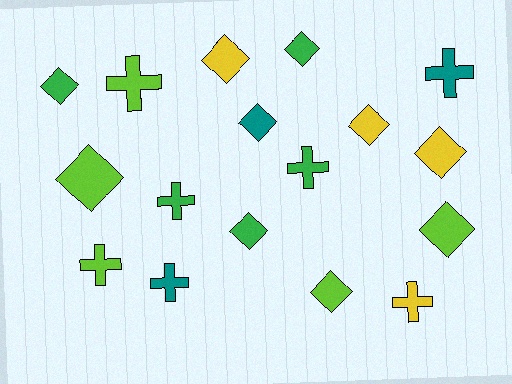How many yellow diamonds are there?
There are 3 yellow diamonds.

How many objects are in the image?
There are 17 objects.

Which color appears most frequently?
Green, with 5 objects.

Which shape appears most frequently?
Diamond, with 10 objects.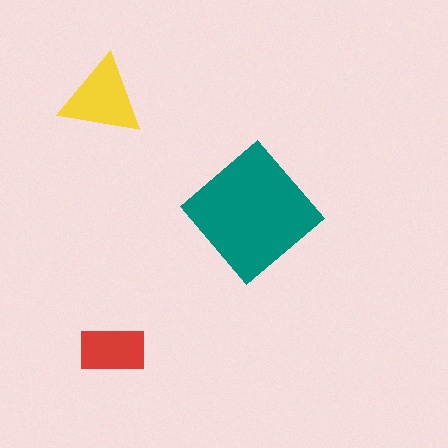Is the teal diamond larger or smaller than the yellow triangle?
Larger.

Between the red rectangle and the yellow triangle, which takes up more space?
The yellow triangle.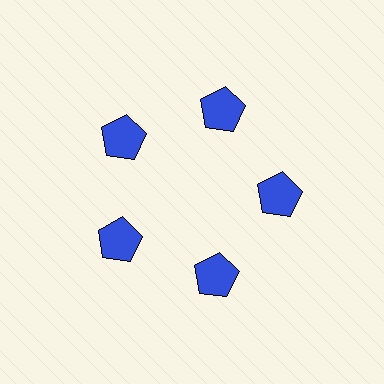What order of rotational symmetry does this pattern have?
This pattern has 5-fold rotational symmetry.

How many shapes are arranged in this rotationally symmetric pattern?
There are 5 shapes, arranged in 5 groups of 1.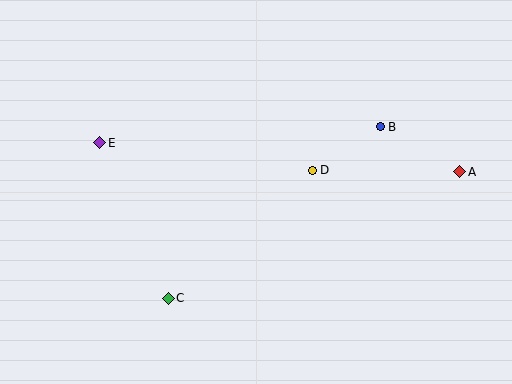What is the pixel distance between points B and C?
The distance between B and C is 272 pixels.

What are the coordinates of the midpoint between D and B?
The midpoint between D and B is at (346, 148).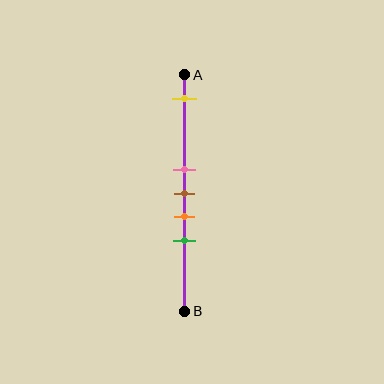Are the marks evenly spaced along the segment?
No, the marks are not evenly spaced.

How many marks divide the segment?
There are 5 marks dividing the segment.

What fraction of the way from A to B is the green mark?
The green mark is approximately 70% (0.7) of the way from A to B.